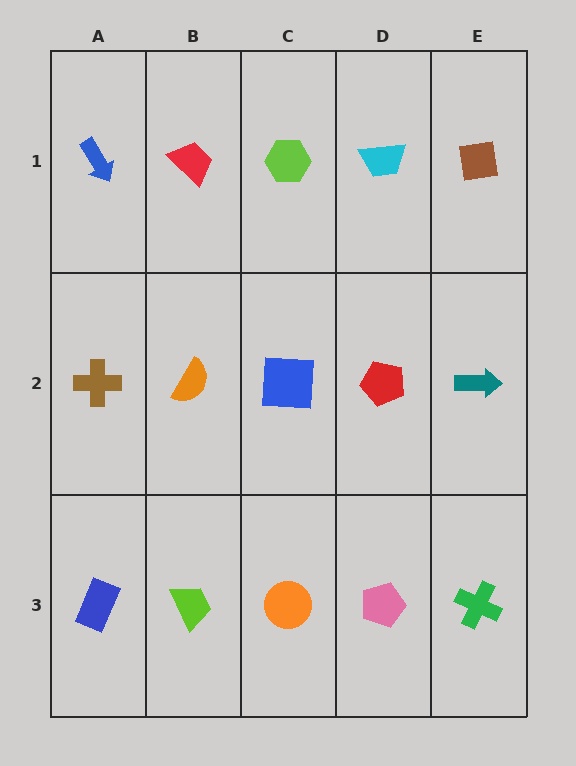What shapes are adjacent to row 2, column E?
A brown square (row 1, column E), a green cross (row 3, column E), a red pentagon (row 2, column D).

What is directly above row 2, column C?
A lime hexagon.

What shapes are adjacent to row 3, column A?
A brown cross (row 2, column A), a lime trapezoid (row 3, column B).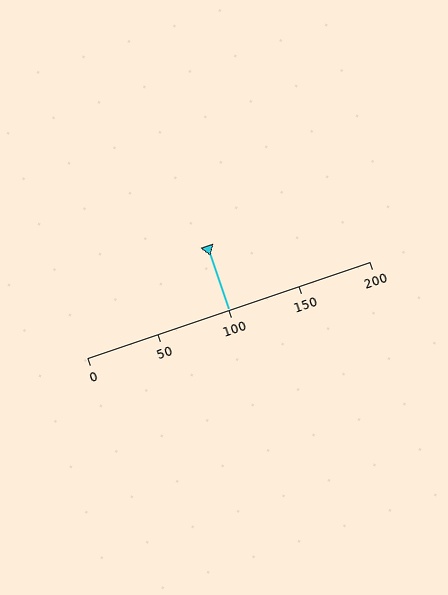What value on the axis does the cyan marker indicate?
The marker indicates approximately 100.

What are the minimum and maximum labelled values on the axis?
The axis runs from 0 to 200.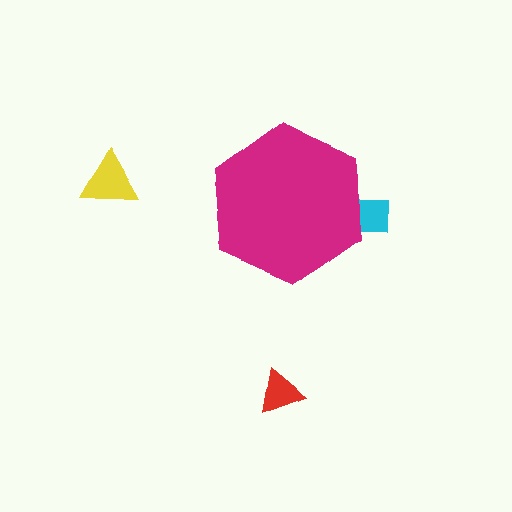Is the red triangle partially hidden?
No, the red triangle is fully visible.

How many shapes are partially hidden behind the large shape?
1 shape is partially hidden.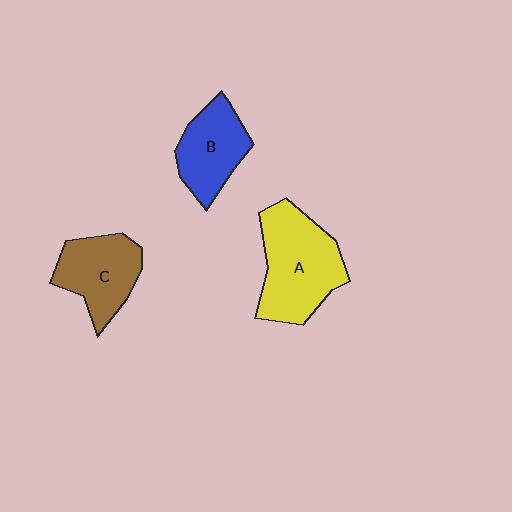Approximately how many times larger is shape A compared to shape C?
Approximately 1.4 times.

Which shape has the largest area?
Shape A (yellow).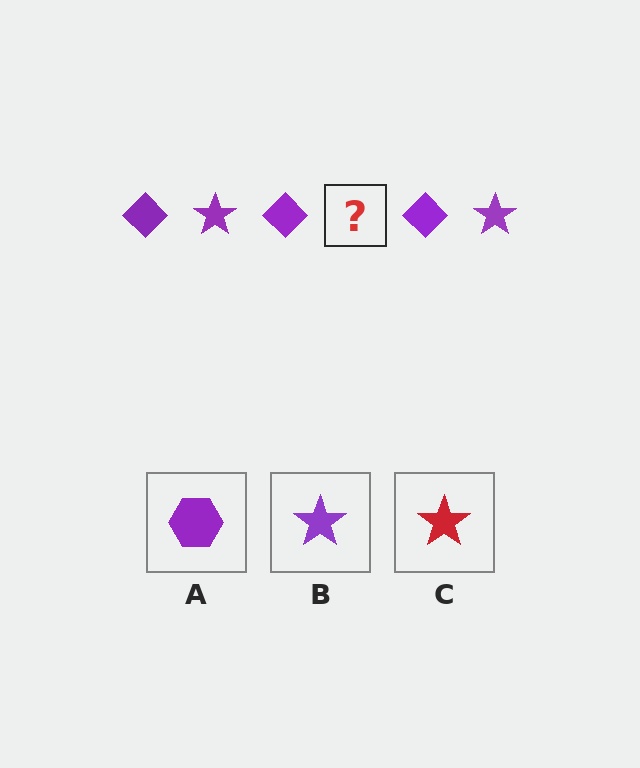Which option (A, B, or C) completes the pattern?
B.